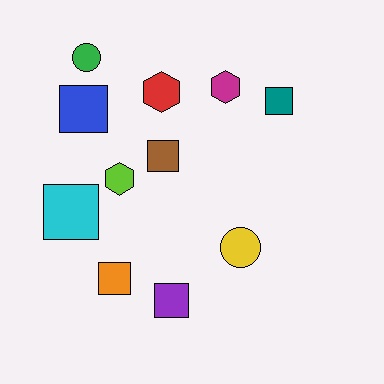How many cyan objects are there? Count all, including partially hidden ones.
There is 1 cyan object.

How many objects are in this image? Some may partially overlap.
There are 11 objects.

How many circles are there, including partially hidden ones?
There are 2 circles.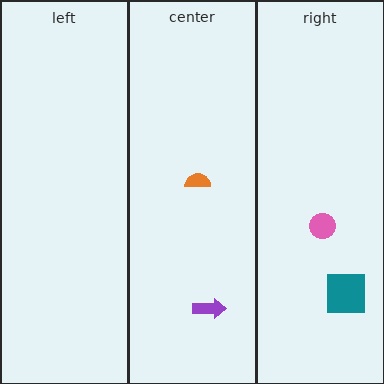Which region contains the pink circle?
The right region.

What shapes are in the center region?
The orange semicircle, the purple arrow.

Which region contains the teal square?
The right region.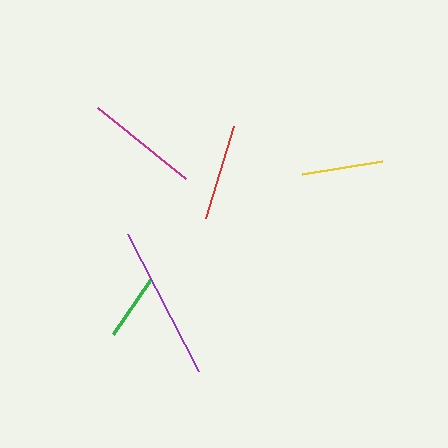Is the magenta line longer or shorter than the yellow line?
The magenta line is longer than the yellow line.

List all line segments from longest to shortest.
From longest to shortest: purple, magenta, red, yellow, green.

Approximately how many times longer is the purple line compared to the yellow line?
The purple line is approximately 1.9 times the length of the yellow line.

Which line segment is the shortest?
The green line is the shortest at approximately 65 pixels.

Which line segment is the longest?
The purple line is the longest at approximately 154 pixels.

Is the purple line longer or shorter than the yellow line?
The purple line is longer than the yellow line.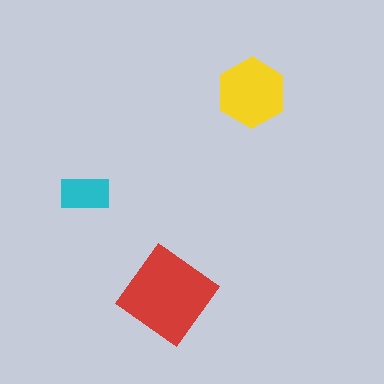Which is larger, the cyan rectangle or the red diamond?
The red diamond.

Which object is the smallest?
The cyan rectangle.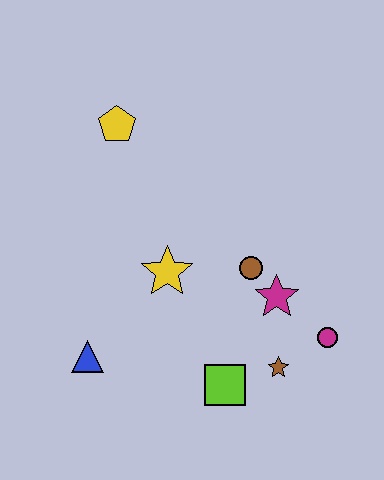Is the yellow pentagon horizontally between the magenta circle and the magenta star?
No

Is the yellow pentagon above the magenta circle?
Yes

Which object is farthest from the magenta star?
The yellow pentagon is farthest from the magenta star.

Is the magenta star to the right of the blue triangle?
Yes